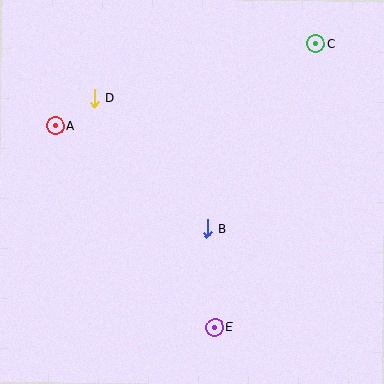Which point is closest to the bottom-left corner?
Point E is closest to the bottom-left corner.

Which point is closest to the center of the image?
Point B at (207, 229) is closest to the center.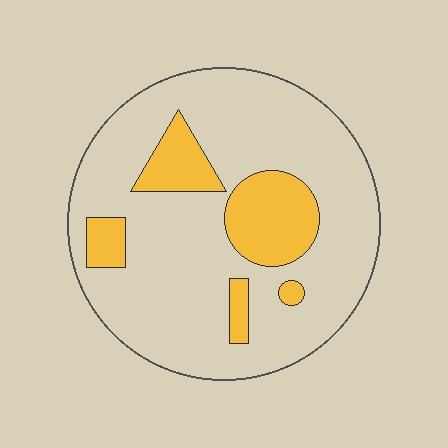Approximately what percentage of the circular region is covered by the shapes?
Approximately 20%.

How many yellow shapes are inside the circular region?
5.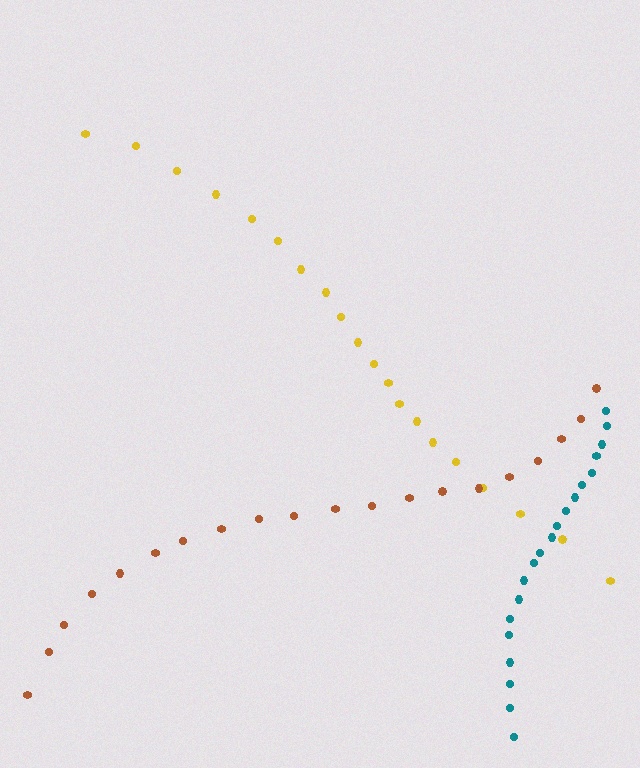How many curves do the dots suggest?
There are 3 distinct paths.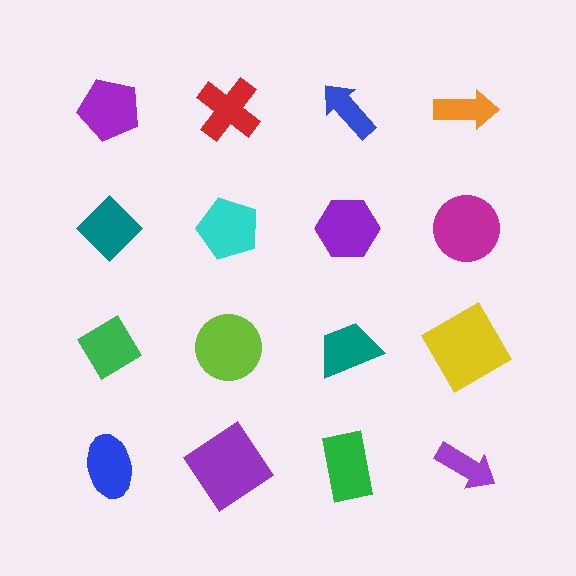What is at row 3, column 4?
A yellow square.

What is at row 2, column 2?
A cyan pentagon.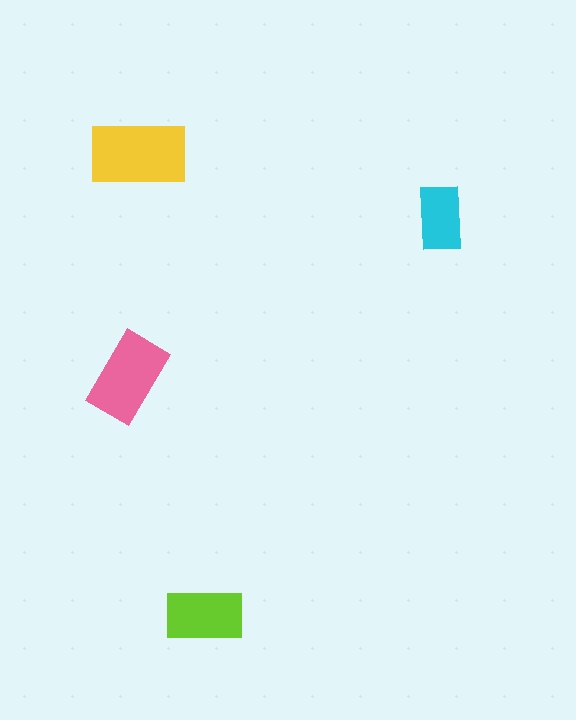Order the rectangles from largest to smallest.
the yellow one, the pink one, the lime one, the cyan one.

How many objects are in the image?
There are 4 objects in the image.